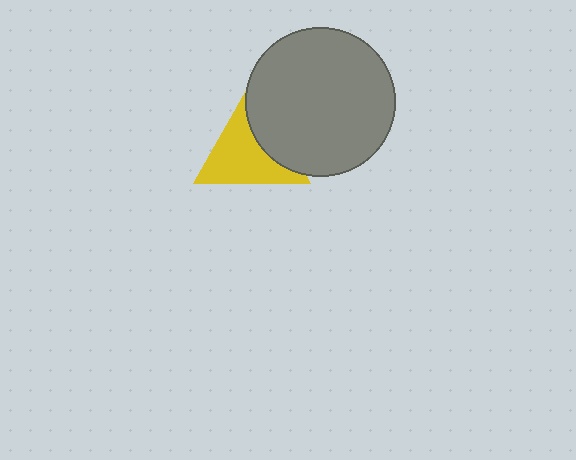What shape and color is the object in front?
The object in front is a gray circle.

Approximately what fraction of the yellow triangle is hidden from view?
Roughly 34% of the yellow triangle is hidden behind the gray circle.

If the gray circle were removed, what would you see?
You would see the complete yellow triangle.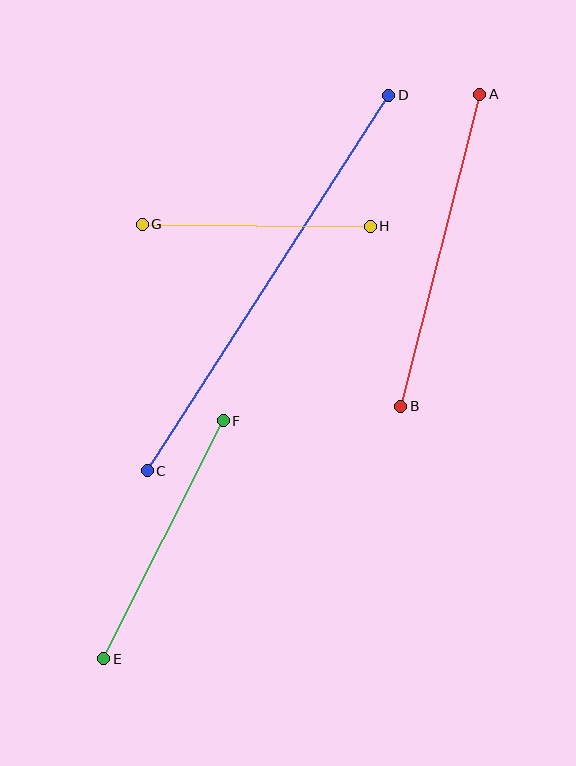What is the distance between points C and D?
The distance is approximately 447 pixels.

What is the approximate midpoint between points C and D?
The midpoint is at approximately (268, 283) pixels.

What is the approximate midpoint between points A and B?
The midpoint is at approximately (440, 250) pixels.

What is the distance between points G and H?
The distance is approximately 228 pixels.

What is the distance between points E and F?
The distance is approximately 266 pixels.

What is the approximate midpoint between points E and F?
The midpoint is at approximately (163, 540) pixels.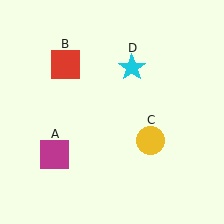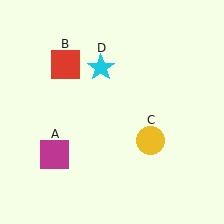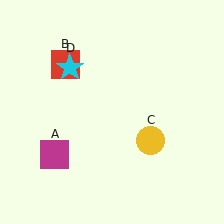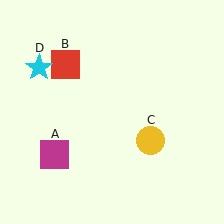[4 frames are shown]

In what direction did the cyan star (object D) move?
The cyan star (object D) moved left.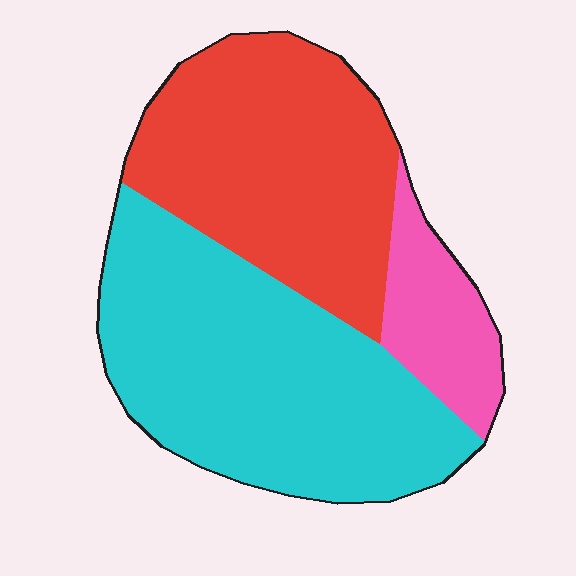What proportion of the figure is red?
Red takes up about two fifths (2/5) of the figure.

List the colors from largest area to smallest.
From largest to smallest: cyan, red, pink.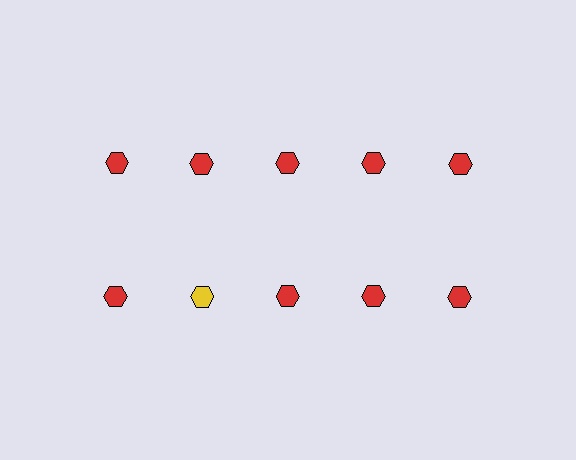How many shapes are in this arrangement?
There are 10 shapes arranged in a grid pattern.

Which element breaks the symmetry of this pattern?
The yellow hexagon in the second row, second from left column breaks the symmetry. All other shapes are red hexagons.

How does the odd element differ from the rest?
It has a different color: yellow instead of red.